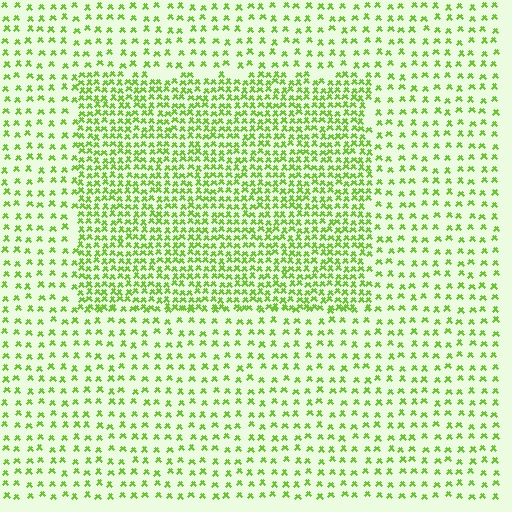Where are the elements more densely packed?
The elements are more densely packed inside the rectangle boundary.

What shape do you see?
I see a rectangle.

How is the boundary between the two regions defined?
The boundary is defined by a change in element density (approximately 2.2x ratio). All elements are the same color, size, and shape.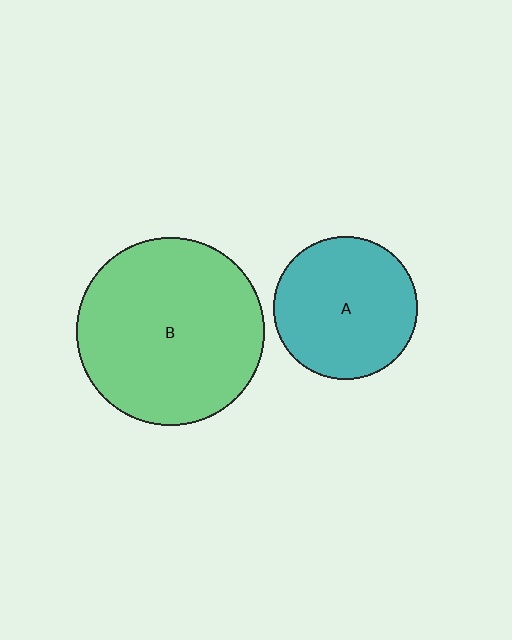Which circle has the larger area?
Circle B (green).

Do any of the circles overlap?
No, none of the circles overlap.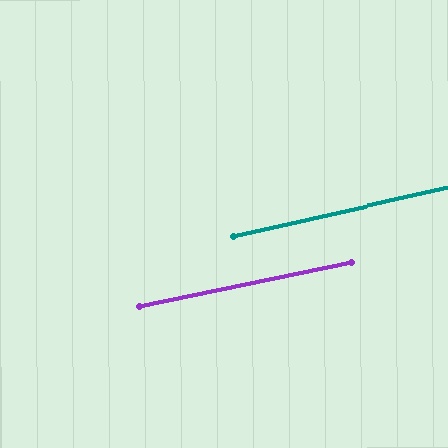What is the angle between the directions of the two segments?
Approximately 1 degree.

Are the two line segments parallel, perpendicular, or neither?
Parallel — their directions differ by only 0.6°.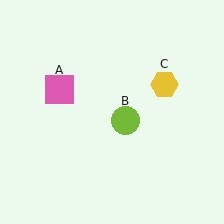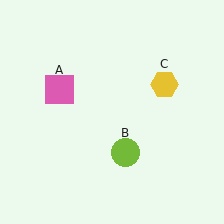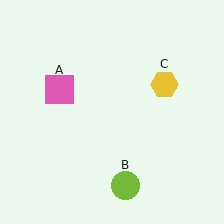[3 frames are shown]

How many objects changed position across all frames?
1 object changed position: lime circle (object B).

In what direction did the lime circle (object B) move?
The lime circle (object B) moved down.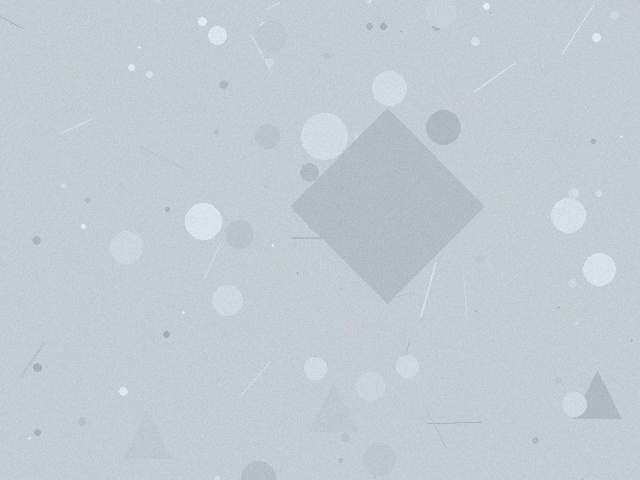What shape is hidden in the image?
A diamond is hidden in the image.